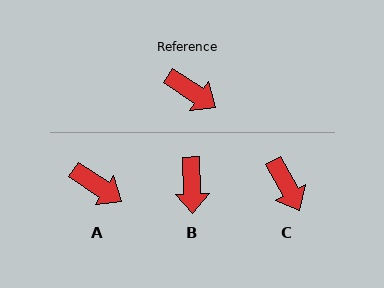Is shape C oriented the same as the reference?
No, it is off by about 29 degrees.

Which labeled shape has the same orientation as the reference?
A.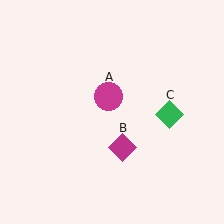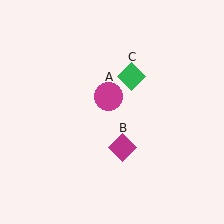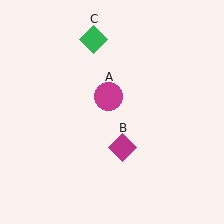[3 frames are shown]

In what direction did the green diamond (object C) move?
The green diamond (object C) moved up and to the left.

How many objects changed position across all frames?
1 object changed position: green diamond (object C).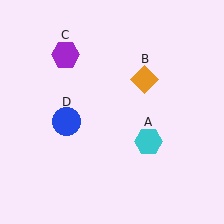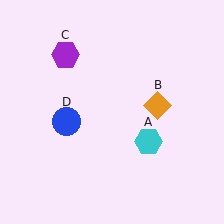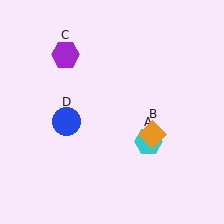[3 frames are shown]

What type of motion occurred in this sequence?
The orange diamond (object B) rotated clockwise around the center of the scene.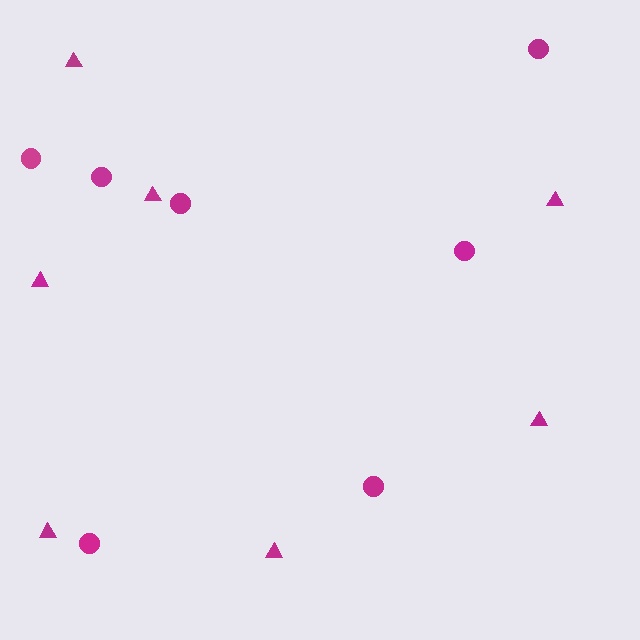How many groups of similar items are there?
There are 2 groups: one group of triangles (7) and one group of circles (7).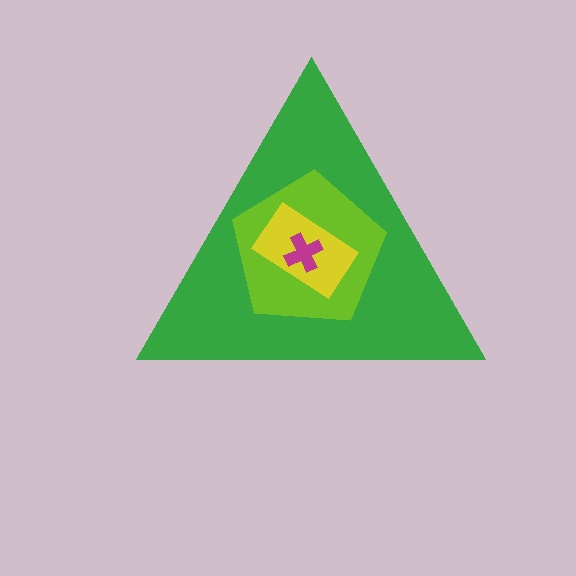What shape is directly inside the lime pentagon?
The yellow rectangle.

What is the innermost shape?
The magenta cross.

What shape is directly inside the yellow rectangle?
The magenta cross.